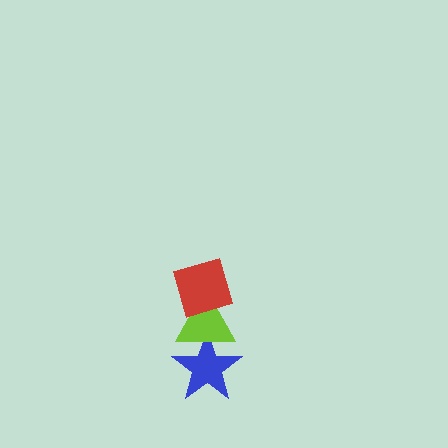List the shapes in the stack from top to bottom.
From top to bottom: the red diamond, the lime triangle, the blue star.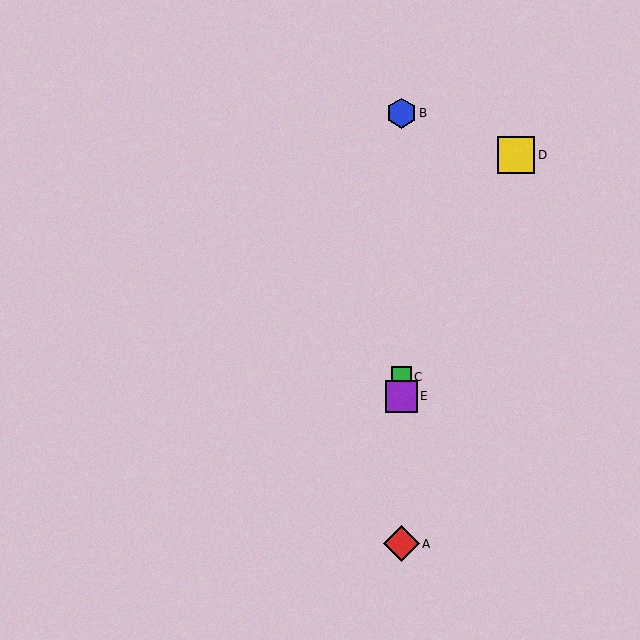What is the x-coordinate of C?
Object C is at x≈401.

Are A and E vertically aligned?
Yes, both are at x≈401.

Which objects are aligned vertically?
Objects A, B, C, E are aligned vertically.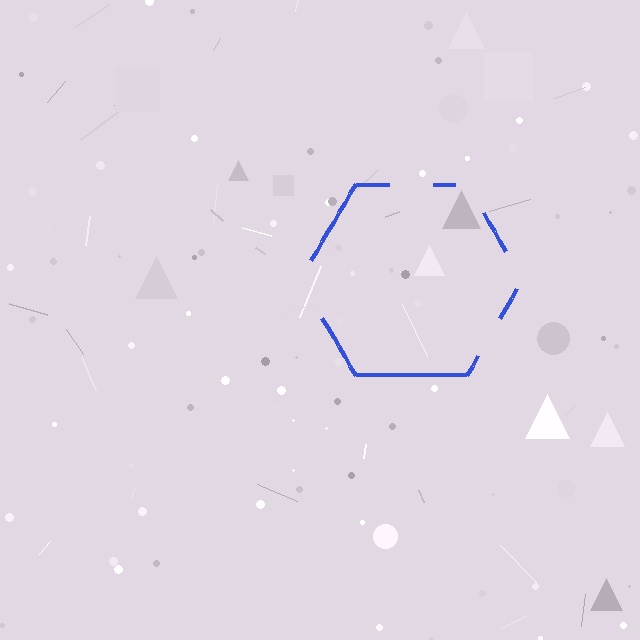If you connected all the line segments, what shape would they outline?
They would outline a hexagon.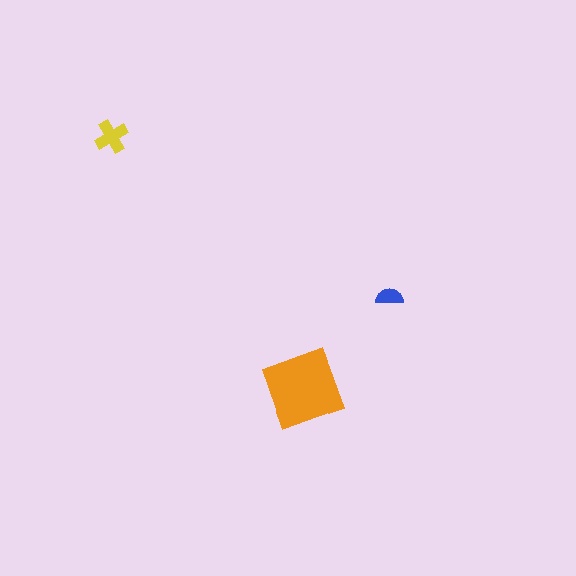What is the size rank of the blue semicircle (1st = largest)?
3rd.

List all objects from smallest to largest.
The blue semicircle, the yellow cross, the orange diamond.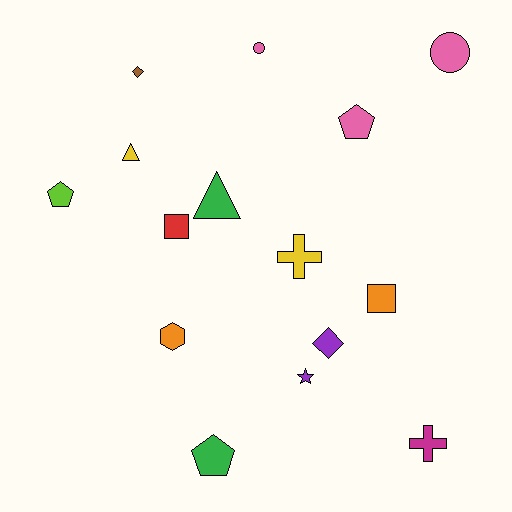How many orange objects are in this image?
There are 2 orange objects.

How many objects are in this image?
There are 15 objects.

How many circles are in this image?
There are 2 circles.